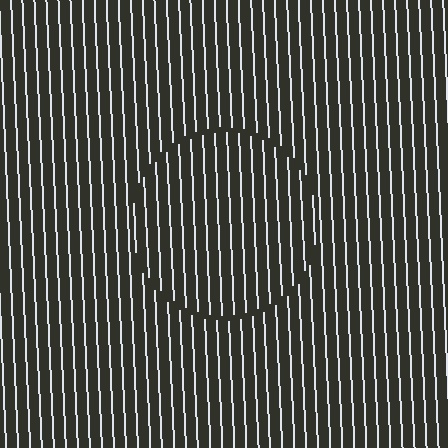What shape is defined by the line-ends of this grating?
An illusory circle. The interior of the shape contains the same grating, shifted by half a period — the contour is defined by the phase discontinuity where line-ends from the inner and outer gratings abut.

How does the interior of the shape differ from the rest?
The interior of the shape contains the same grating, shifted by half a period — the contour is defined by the phase discontinuity where line-ends from the inner and outer gratings abut.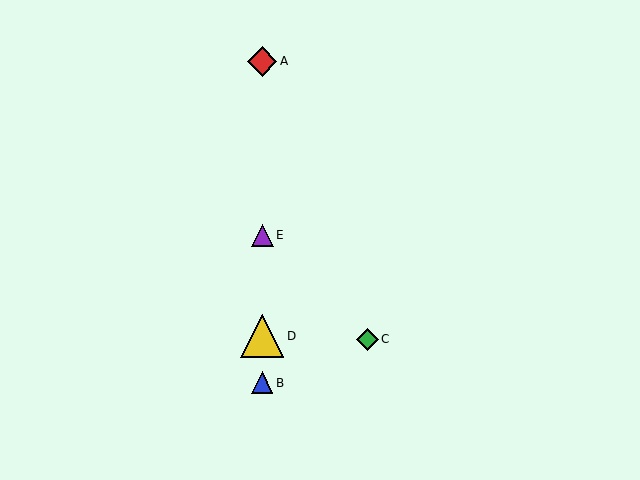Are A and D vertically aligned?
Yes, both are at x≈262.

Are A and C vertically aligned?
No, A is at x≈262 and C is at x≈367.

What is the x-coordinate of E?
Object E is at x≈262.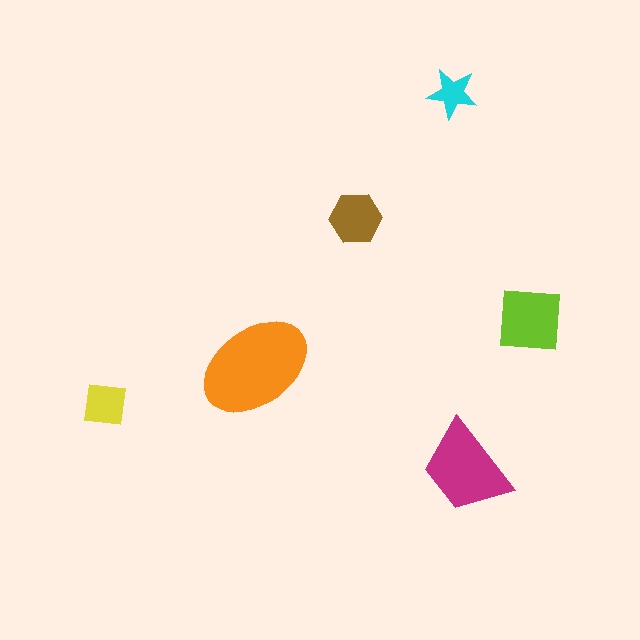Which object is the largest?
The orange ellipse.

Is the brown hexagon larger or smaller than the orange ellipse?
Smaller.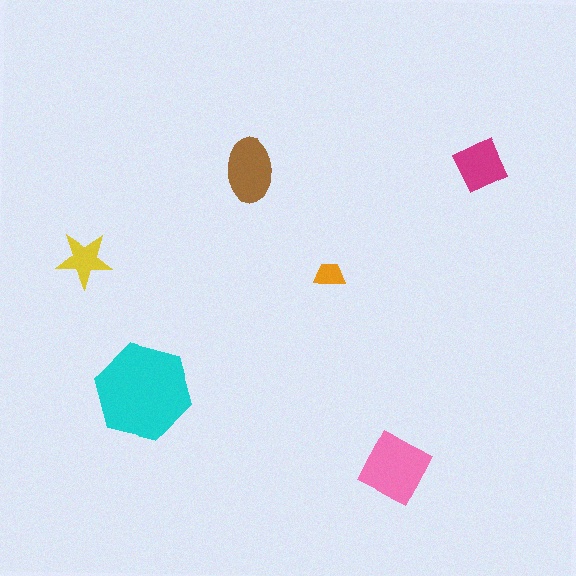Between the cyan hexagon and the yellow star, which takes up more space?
The cyan hexagon.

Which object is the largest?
The cyan hexagon.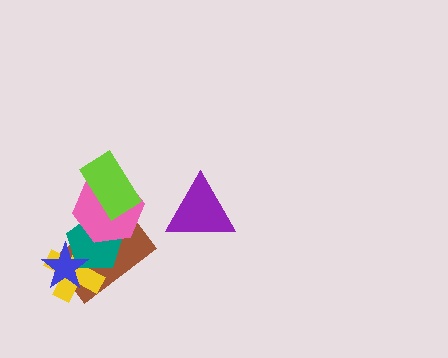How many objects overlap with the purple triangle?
0 objects overlap with the purple triangle.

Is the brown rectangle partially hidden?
Yes, it is partially covered by another shape.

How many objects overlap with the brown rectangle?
4 objects overlap with the brown rectangle.